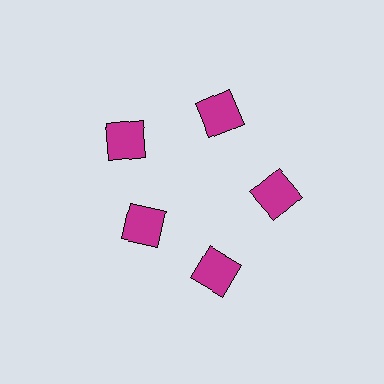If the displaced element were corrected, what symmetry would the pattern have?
It would have 5-fold rotational symmetry — the pattern would map onto itself every 72 degrees.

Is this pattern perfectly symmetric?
No. The 5 magenta squares are arranged in a ring, but one element near the 8 o'clock position is pulled inward toward the center, breaking the 5-fold rotational symmetry.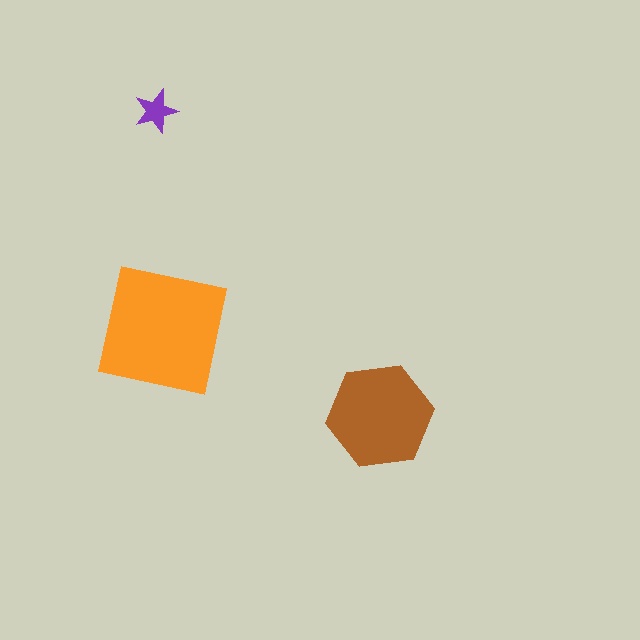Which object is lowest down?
The brown hexagon is bottommost.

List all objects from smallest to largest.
The purple star, the brown hexagon, the orange square.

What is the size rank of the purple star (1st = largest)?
3rd.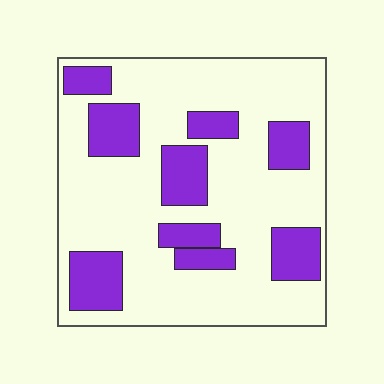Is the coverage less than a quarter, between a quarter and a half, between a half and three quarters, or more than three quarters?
Between a quarter and a half.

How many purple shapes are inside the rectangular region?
9.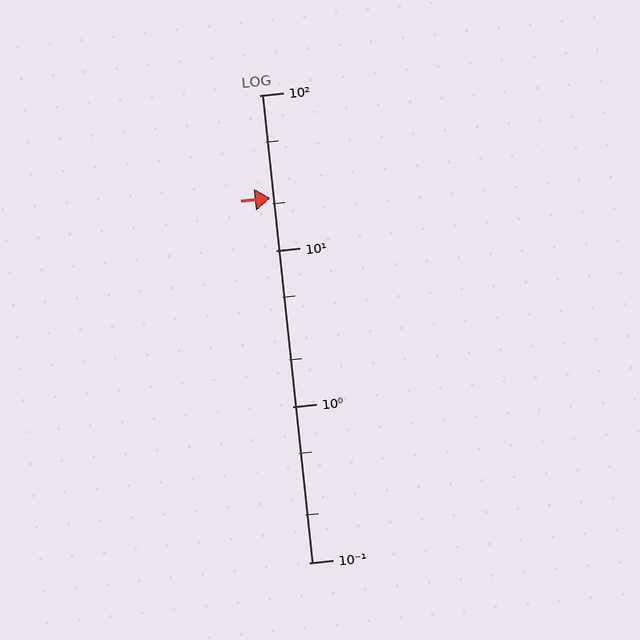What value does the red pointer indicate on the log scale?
The pointer indicates approximately 22.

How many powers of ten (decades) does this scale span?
The scale spans 3 decades, from 0.1 to 100.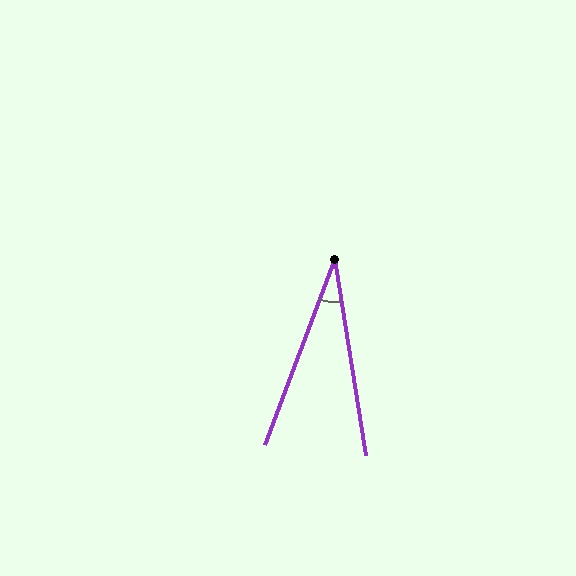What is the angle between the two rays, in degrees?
Approximately 30 degrees.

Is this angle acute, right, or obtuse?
It is acute.